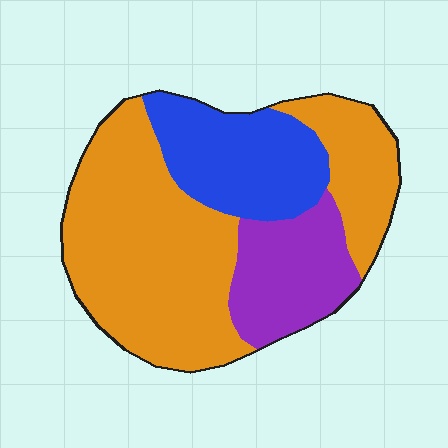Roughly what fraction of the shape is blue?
Blue takes up between a sixth and a third of the shape.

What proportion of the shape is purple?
Purple takes up about one fifth (1/5) of the shape.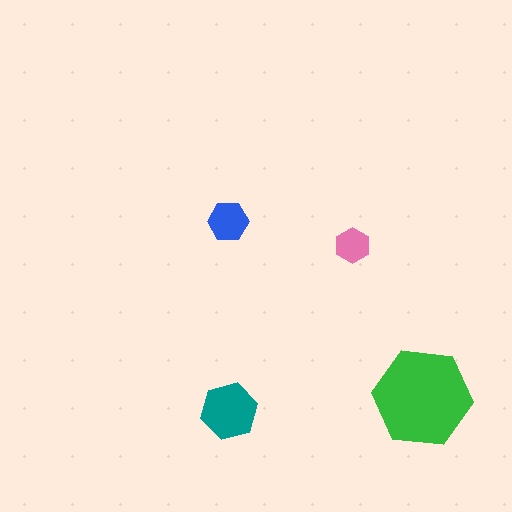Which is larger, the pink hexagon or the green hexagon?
The green one.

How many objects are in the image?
There are 4 objects in the image.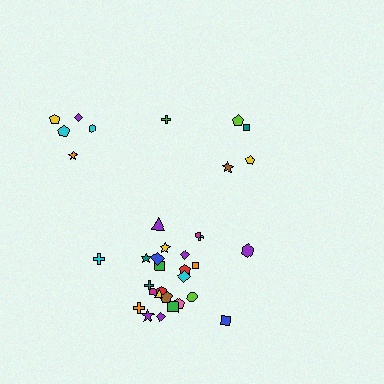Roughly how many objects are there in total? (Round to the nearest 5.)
Roughly 35 objects in total.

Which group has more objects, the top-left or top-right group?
The top-left group.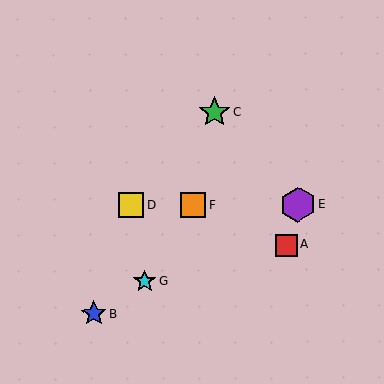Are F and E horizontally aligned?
Yes, both are at y≈205.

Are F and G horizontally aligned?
No, F is at y≈205 and G is at y≈281.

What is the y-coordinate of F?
Object F is at y≈205.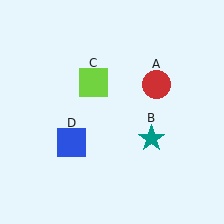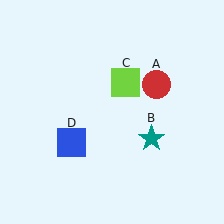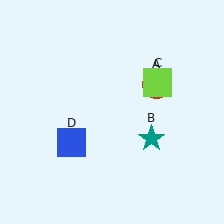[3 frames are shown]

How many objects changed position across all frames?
1 object changed position: lime square (object C).